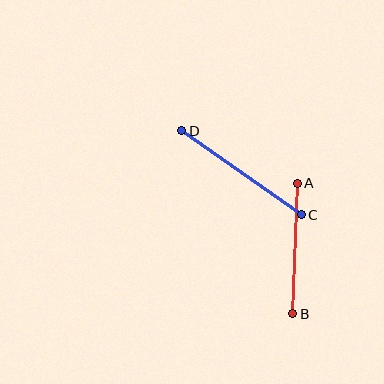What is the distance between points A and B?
The distance is approximately 130 pixels.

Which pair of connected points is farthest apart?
Points C and D are farthest apart.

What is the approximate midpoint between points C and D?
The midpoint is at approximately (242, 173) pixels.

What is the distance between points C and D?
The distance is approximately 146 pixels.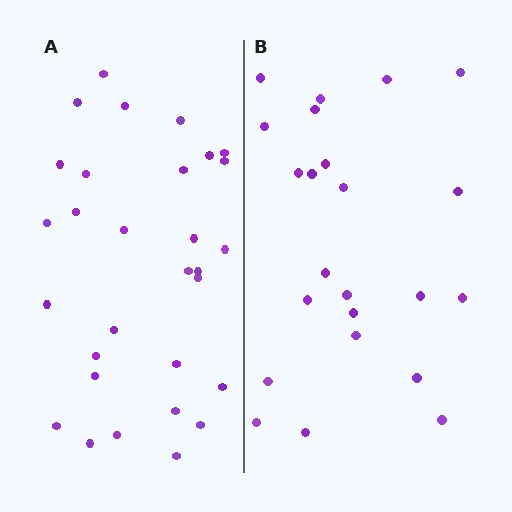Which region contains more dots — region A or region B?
Region A (the left region) has more dots.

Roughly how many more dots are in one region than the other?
Region A has roughly 8 or so more dots than region B.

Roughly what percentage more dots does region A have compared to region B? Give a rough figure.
About 30% more.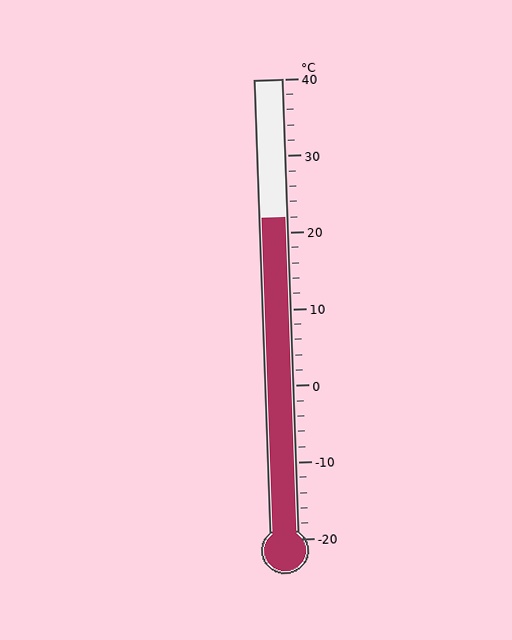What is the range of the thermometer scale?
The thermometer scale ranges from -20°C to 40°C.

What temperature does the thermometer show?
The thermometer shows approximately 22°C.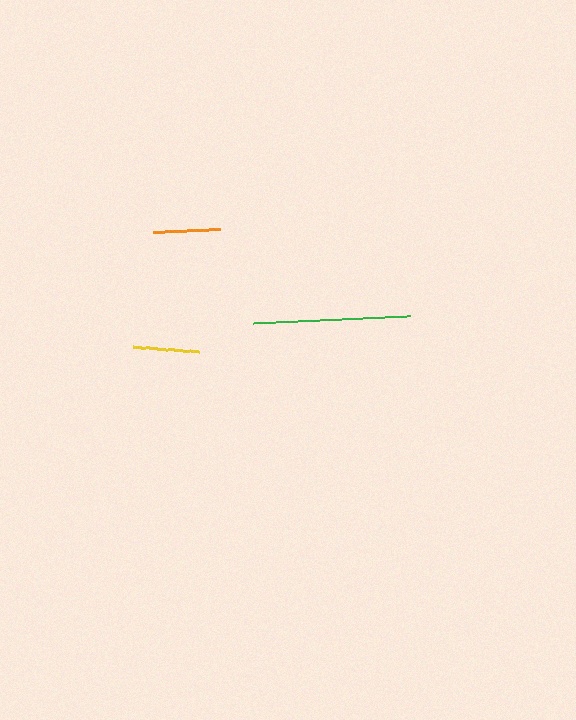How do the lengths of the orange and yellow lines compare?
The orange and yellow lines are approximately the same length.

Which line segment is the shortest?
The yellow line is the shortest at approximately 66 pixels.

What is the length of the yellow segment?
The yellow segment is approximately 66 pixels long.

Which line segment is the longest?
The green line is the longest at approximately 157 pixels.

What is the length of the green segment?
The green segment is approximately 157 pixels long.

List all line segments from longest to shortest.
From longest to shortest: green, orange, yellow.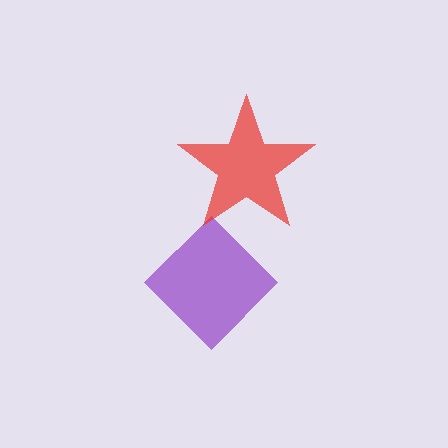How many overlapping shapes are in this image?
There are 2 overlapping shapes in the image.